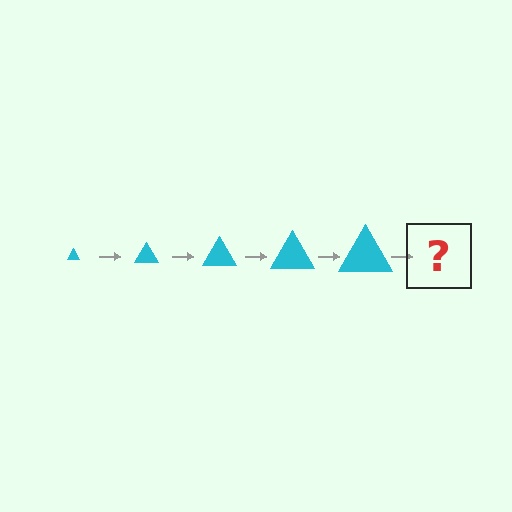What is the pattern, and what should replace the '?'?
The pattern is that the triangle gets progressively larger each step. The '?' should be a cyan triangle, larger than the previous one.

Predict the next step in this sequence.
The next step is a cyan triangle, larger than the previous one.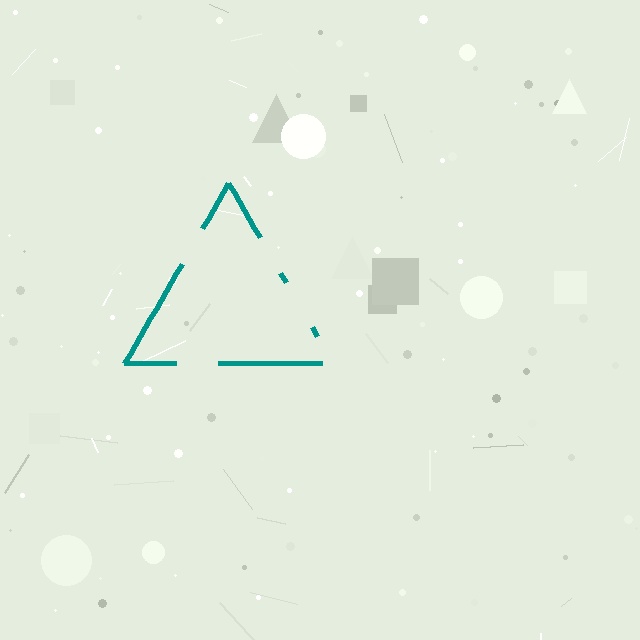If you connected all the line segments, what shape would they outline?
They would outline a triangle.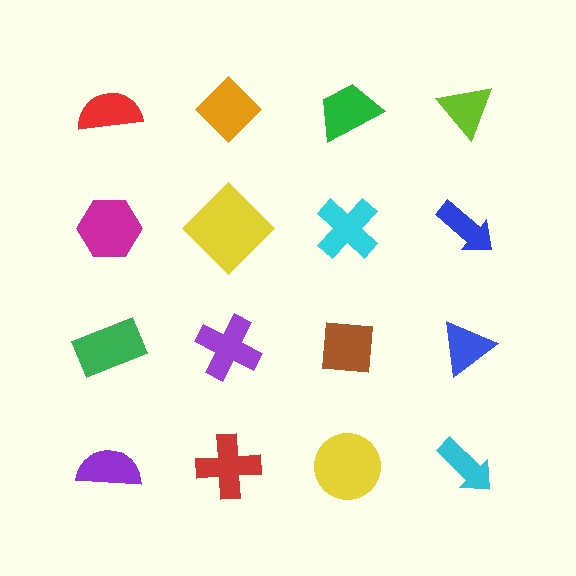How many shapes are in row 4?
4 shapes.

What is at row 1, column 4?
A lime triangle.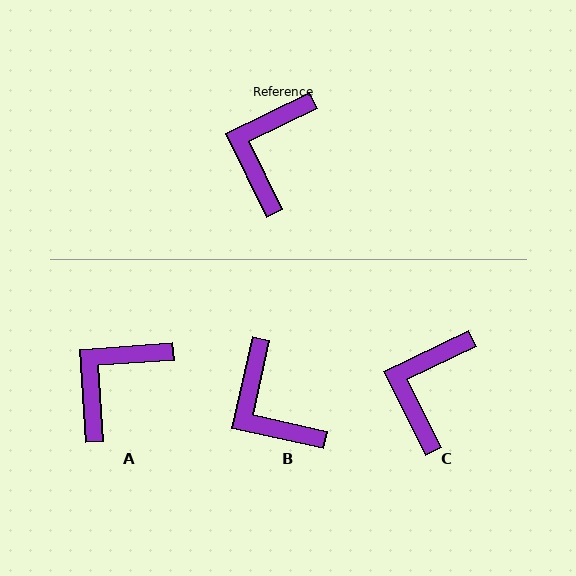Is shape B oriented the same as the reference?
No, it is off by about 51 degrees.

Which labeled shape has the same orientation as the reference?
C.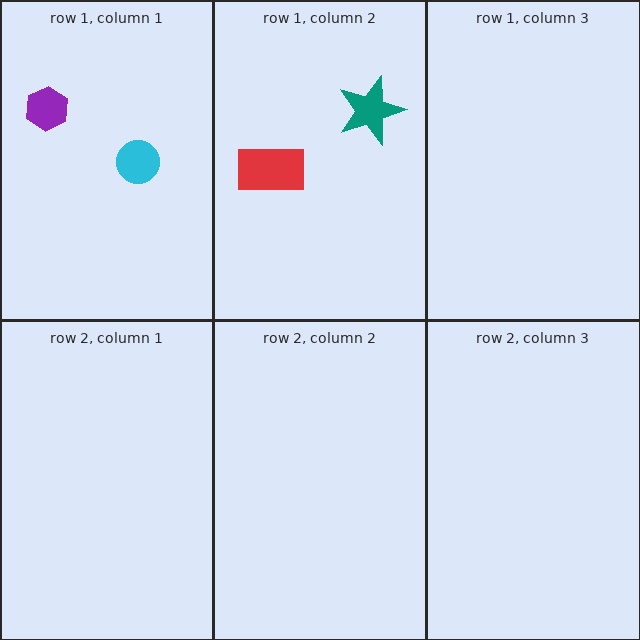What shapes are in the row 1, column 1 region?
The purple hexagon, the cyan circle.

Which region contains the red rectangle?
The row 1, column 2 region.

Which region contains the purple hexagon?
The row 1, column 1 region.